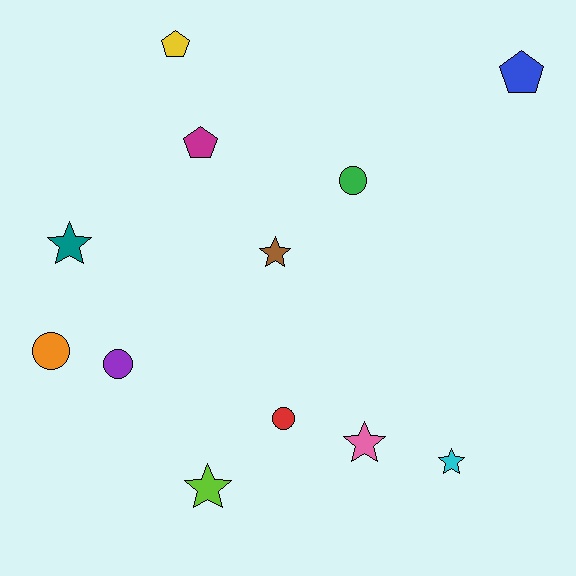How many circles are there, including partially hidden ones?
There are 4 circles.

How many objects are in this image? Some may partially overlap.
There are 12 objects.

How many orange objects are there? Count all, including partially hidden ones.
There is 1 orange object.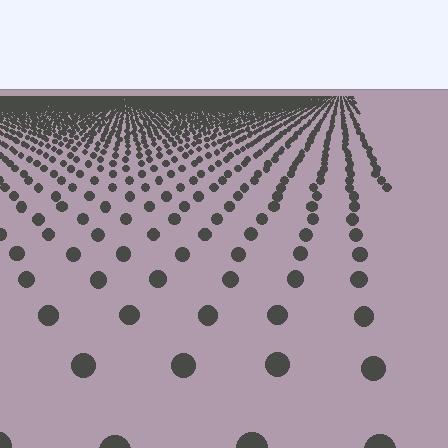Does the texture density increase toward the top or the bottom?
Density increases toward the top.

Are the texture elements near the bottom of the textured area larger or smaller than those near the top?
Larger. Near the bottom, elements are closer to the viewer and appear at a bigger on-screen size.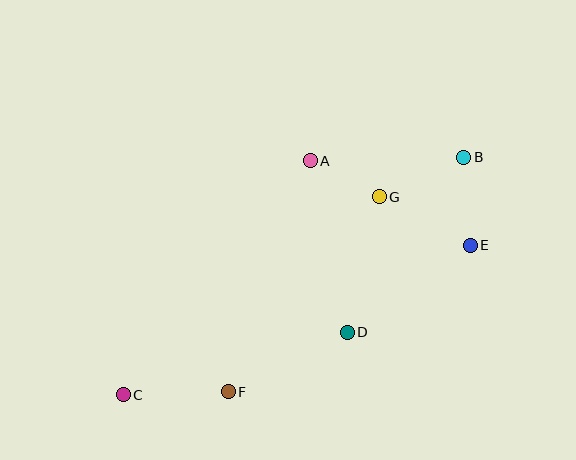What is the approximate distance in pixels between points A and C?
The distance between A and C is approximately 300 pixels.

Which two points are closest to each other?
Points A and G are closest to each other.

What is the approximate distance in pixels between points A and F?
The distance between A and F is approximately 245 pixels.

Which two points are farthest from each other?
Points B and C are farthest from each other.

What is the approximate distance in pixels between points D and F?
The distance between D and F is approximately 133 pixels.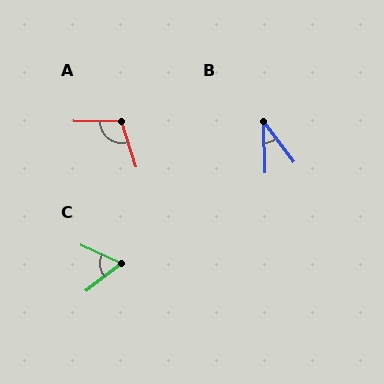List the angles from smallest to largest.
B (36°), C (62°), A (109°).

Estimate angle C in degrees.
Approximately 62 degrees.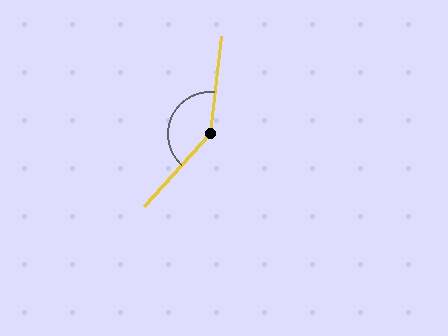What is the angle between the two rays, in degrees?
Approximately 144 degrees.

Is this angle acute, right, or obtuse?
It is obtuse.